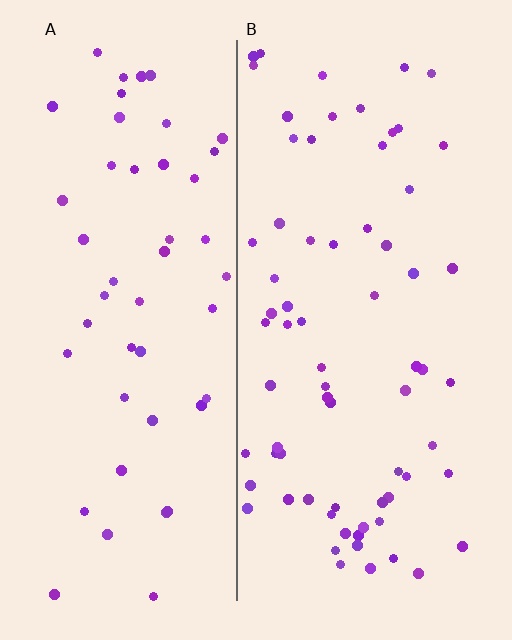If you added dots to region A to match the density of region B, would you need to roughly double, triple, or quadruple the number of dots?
Approximately double.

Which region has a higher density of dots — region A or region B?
B (the right).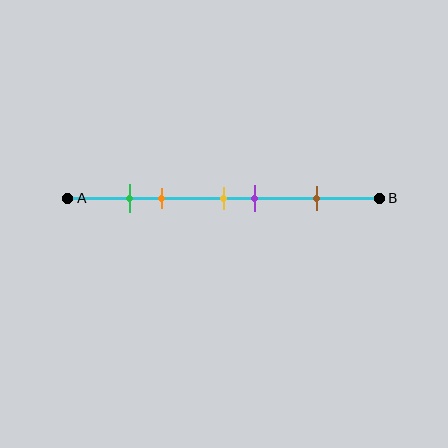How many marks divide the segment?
There are 5 marks dividing the segment.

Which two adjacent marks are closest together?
The green and orange marks are the closest adjacent pair.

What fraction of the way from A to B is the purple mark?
The purple mark is approximately 60% (0.6) of the way from A to B.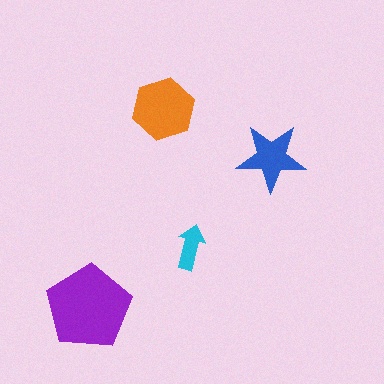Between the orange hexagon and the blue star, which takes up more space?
The orange hexagon.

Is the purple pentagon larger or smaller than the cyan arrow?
Larger.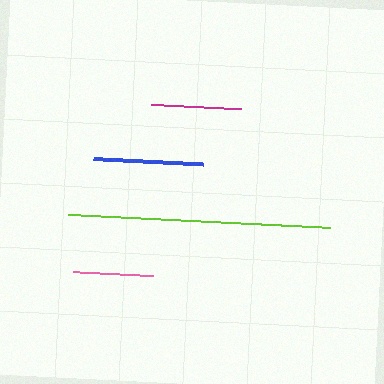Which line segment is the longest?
The lime line is the longest at approximately 263 pixels.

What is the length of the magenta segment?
The magenta segment is approximately 90 pixels long.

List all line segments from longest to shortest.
From longest to shortest: lime, blue, magenta, pink.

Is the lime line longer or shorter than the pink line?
The lime line is longer than the pink line.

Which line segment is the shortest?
The pink line is the shortest at approximately 80 pixels.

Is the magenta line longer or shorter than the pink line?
The magenta line is longer than the pink line.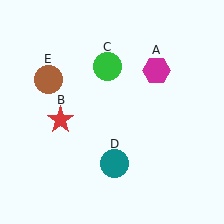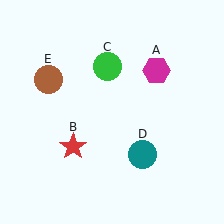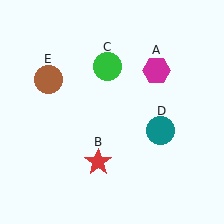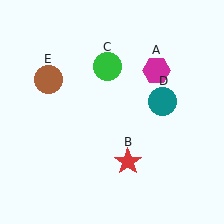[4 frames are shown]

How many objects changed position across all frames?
2 objects changed position: red star (object B), teal circle (object D).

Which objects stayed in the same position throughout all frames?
Magenta hexagon (object A) and green circle (object C) and brown circle (object E) remained stationary.